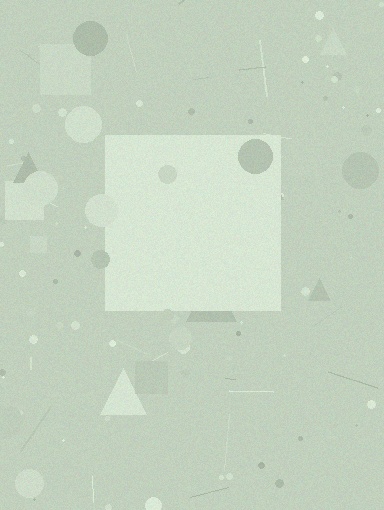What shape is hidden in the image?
A square is hidden in the image.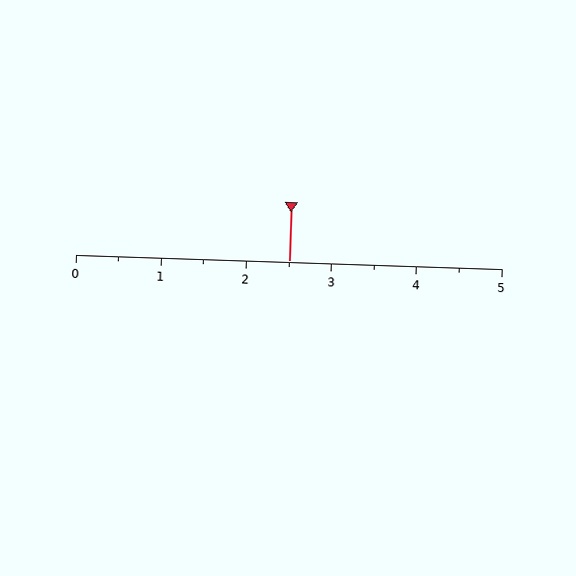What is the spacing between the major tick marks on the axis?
The major ticks are spaced 1 apart.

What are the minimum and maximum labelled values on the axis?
The axis runs from 0 to 5.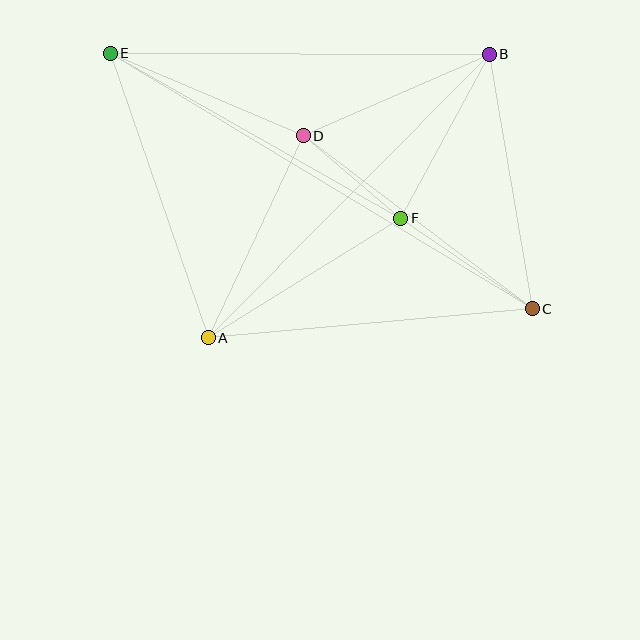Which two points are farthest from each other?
Points C and E are farthest from each other.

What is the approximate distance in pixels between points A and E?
The distance between A and E is approximately 301 pixels.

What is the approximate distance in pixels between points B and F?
The distance between B and F is approximately 186 pixels.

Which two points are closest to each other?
Points D and F are closest to each other.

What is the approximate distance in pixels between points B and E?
The distance between B and E is approximately 379 pixels.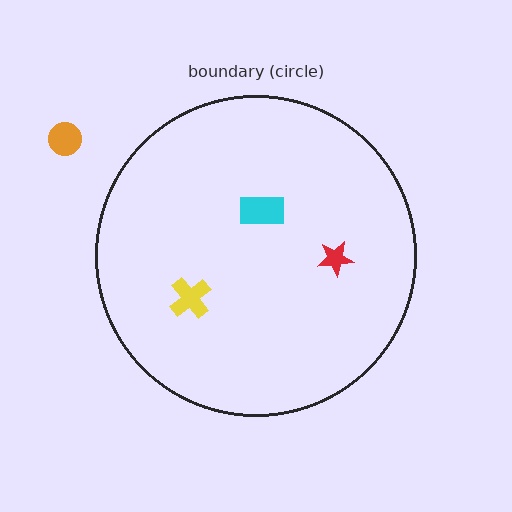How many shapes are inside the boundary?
3 inside, 1 outside.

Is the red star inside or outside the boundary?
Inside.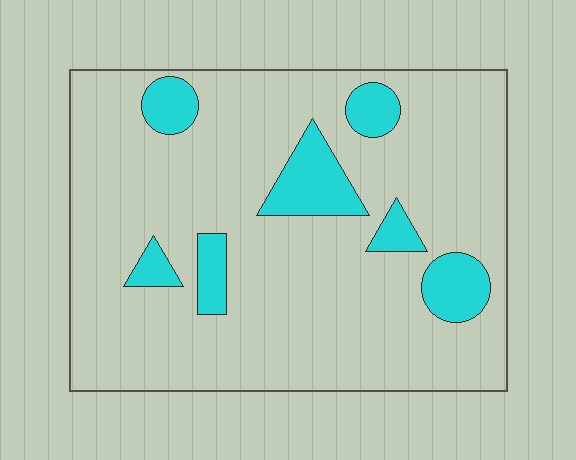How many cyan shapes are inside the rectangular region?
7.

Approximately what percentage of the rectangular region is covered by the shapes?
Approximately 15%.